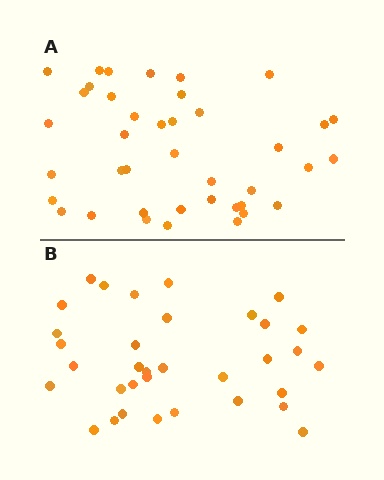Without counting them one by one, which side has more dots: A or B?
Region A (the top region) has more dots.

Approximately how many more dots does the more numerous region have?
Region A has about 6 more dots than region B.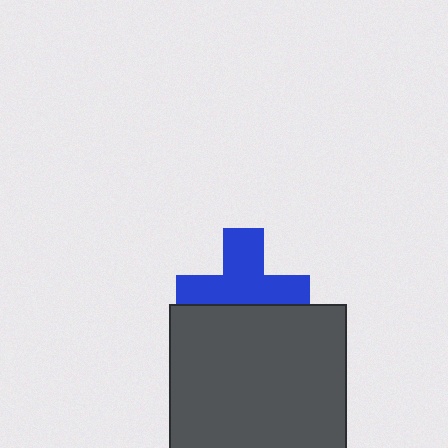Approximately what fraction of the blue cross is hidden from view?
Roughly 38% of the blue cross is hidden behind the dark gray rectangle.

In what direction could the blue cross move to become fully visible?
The blue cross could move up. That would shift it out from behind the dark gray rectangle entirely.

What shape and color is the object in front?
The object in front is a dark gray rectangle.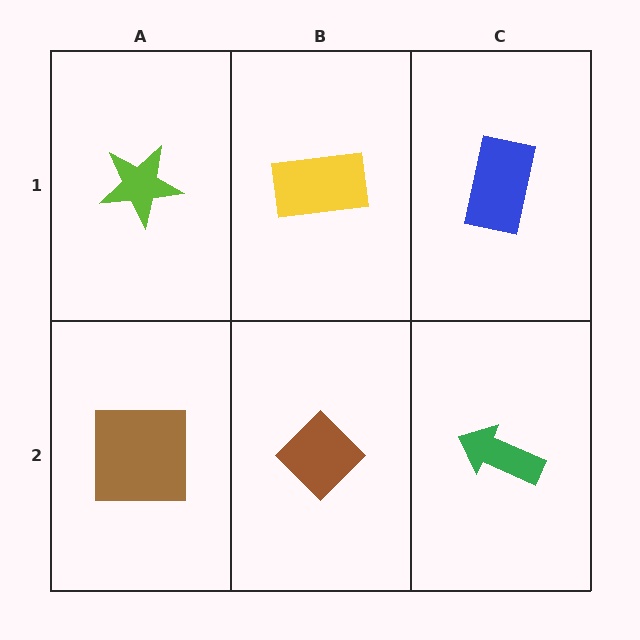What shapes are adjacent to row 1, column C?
A green arrow (row 2, column C), a yellow rectangle (row 1, column B).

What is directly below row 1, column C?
A green arrow.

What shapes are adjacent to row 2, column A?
A lime star (row 1, column A), a brown diamond (row 2, column B).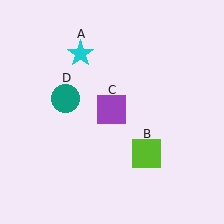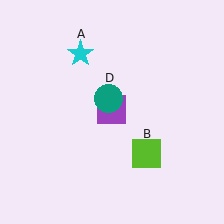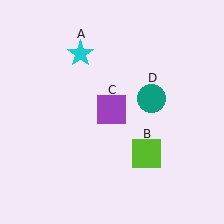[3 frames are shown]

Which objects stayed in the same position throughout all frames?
Cyan star (object A) and lime square (object B) and purple square (object C) remained stationary.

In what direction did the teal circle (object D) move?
The teal circle (object D) moved right.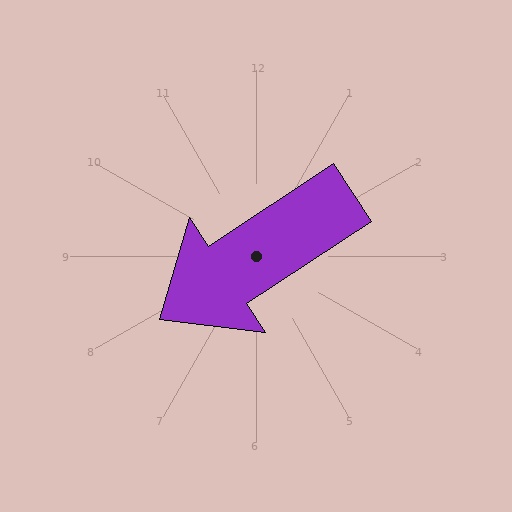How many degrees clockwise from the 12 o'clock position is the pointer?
Approximately 237 degrees.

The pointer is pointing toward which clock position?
Roughly 8 o'clock.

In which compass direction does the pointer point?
Southwest.